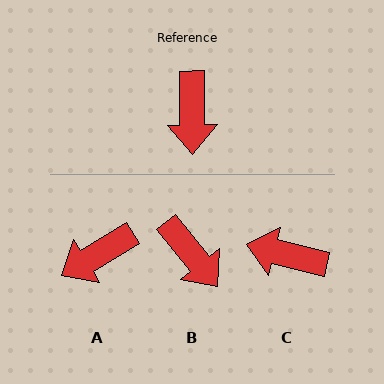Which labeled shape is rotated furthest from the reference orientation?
C, about 104 degrees away.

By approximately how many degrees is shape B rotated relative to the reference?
Approximately 38 degrees counter-clockwise.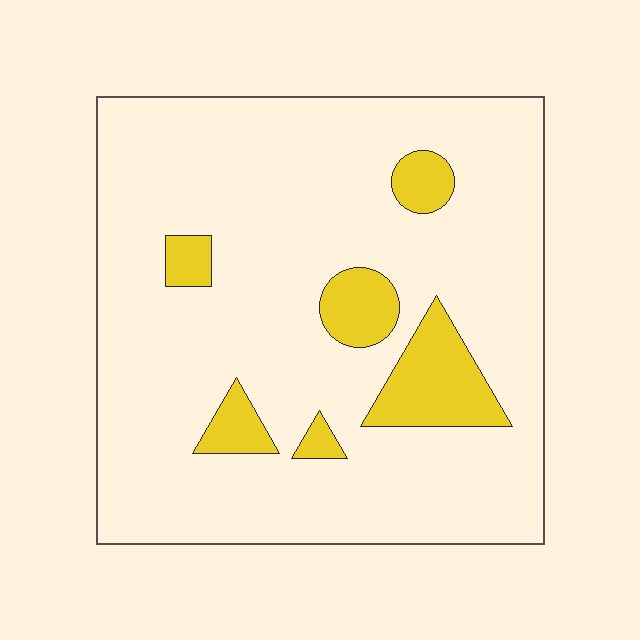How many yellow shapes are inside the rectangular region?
6.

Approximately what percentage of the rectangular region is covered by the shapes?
Approximately 15%.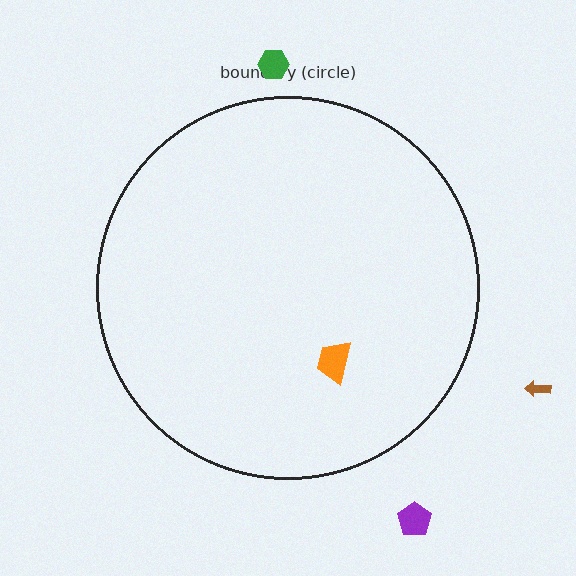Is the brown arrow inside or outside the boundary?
Outside.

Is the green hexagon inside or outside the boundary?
Outside.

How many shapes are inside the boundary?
1 inside, 3 outside.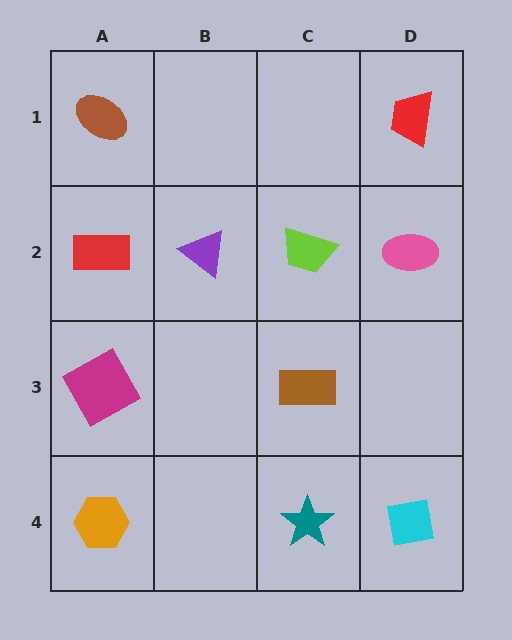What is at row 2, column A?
A red rectangle.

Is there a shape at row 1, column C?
No, that cell is empty.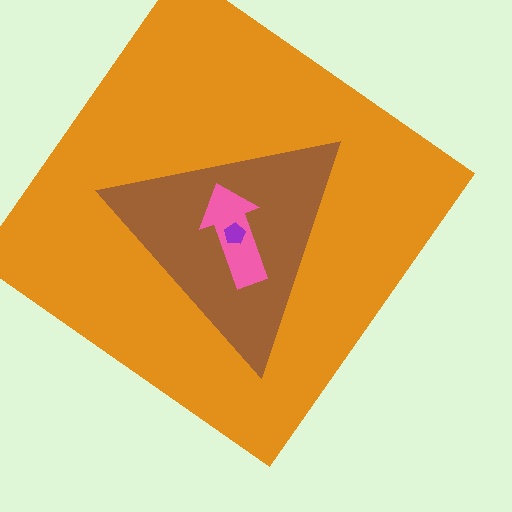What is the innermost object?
The purple pentagon.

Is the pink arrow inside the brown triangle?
Yes.